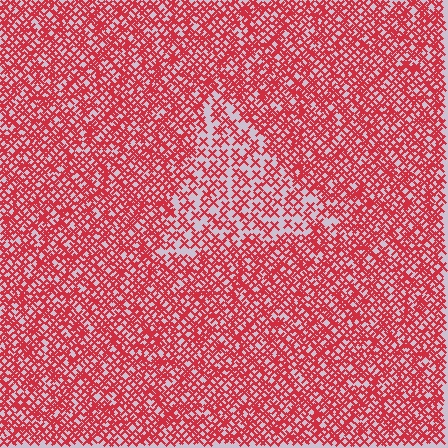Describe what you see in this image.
The image contains small red elements arranged at two different densities. A triangle-shaped region is visible where the elements are less densely packed than the surrounding area.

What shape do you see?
I see a triangle.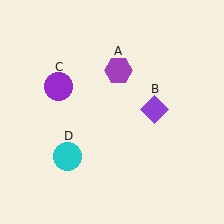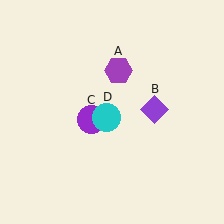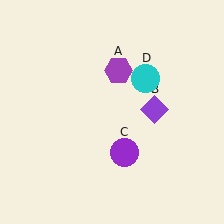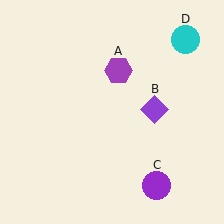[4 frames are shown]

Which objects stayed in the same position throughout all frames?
Purple hexagon (object A) and purple diamond (object B) remained stationary.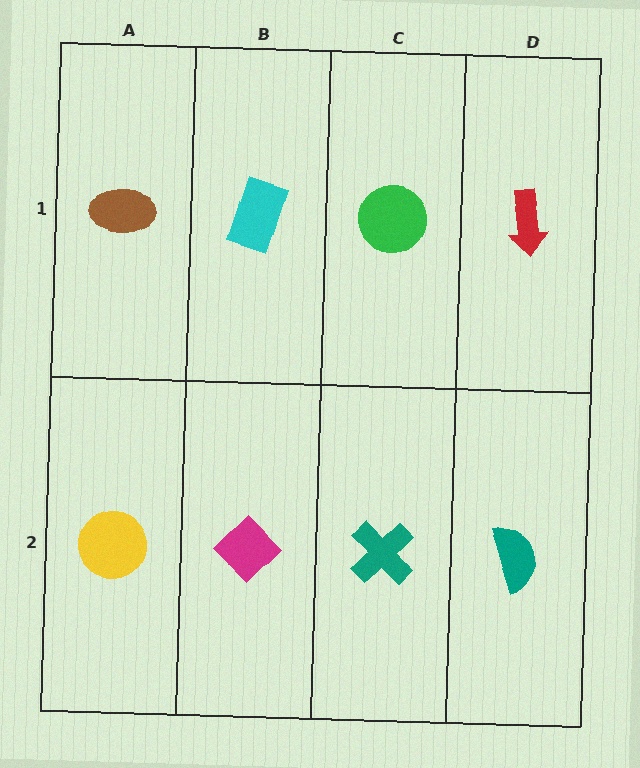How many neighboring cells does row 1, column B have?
3.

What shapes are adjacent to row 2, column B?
A cyan rectangle (row 1, column B), a yellow circle (row 2, column A), a teal cross (row 2, column C).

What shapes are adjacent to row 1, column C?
A teal cross (row 2, column C), a cyan rectangle (row 1, column B), a red arrow (row 1, column D).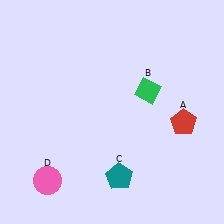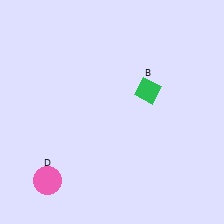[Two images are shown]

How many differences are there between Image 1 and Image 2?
There are 2 differences between the two images.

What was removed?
The teal pentagon (C), the red pentagon (A) were removed in Image 2.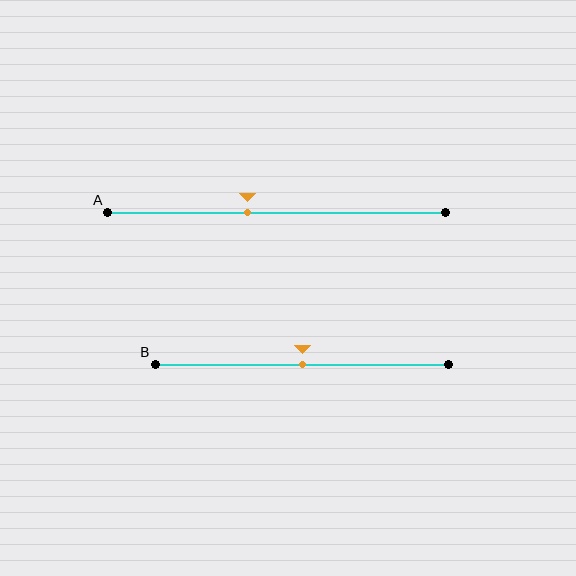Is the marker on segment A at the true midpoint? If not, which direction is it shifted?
No, the marker on segment A is shifted to the left by about 9% of the segment length.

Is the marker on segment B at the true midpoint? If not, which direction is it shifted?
Yes, the marker on segment B is at the true midpoint.